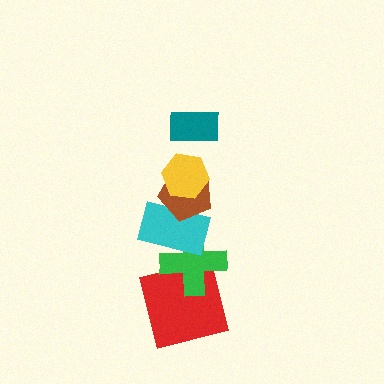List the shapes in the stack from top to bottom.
From top to bottom: the teal rectangle, the yellow hexagon, the brown pentagon, the cyan rectangle, the green cross, the red square.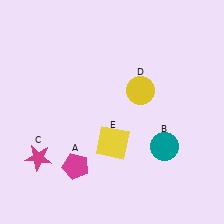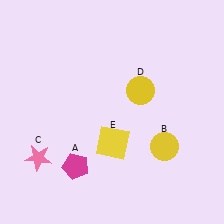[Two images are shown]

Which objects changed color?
B changed from teal to yellow. C changed from magenta to pink.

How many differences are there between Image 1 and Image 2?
There are 2 differences between the two images.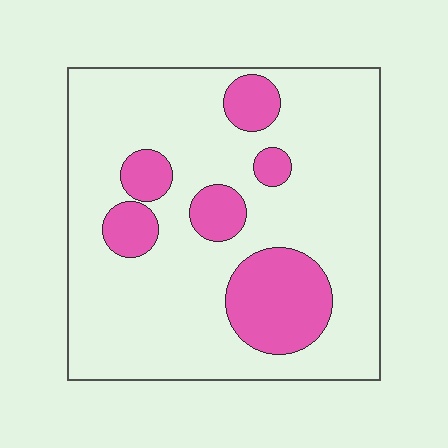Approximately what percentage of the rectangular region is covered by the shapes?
Approximately 20%.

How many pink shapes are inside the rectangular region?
6.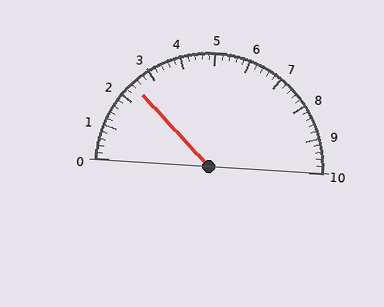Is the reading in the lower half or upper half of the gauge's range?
The reading is in the lower half of the range (0 to 10).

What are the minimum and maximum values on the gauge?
The gauge ranges from 0 to 10.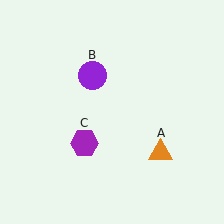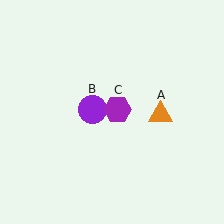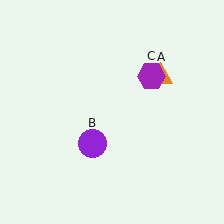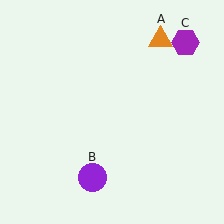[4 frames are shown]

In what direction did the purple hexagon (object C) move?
The purple hexagon (object C) moved up and to the right.